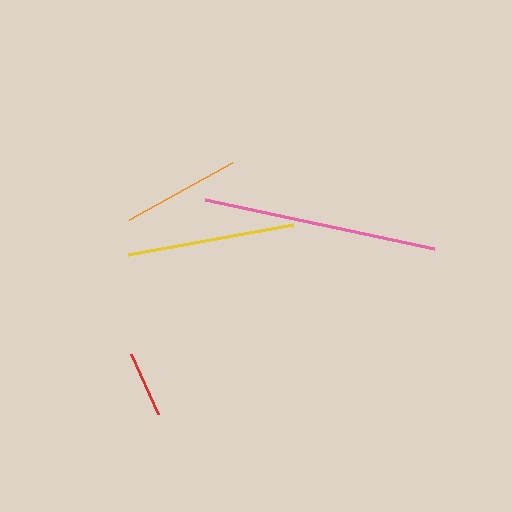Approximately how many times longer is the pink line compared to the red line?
The pink line is approximately 3.6 times the length of the red line.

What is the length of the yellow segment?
The yellow segment is approximately 167 pixels long.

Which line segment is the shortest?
The red line is the shortest at approximately 66 pixels.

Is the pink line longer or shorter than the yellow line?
The pink line is longer than the yellow line.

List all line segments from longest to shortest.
From longest to shortest: pink, yellow, orange, red.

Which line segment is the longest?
The pink line is the longest at approximately 234 pixels.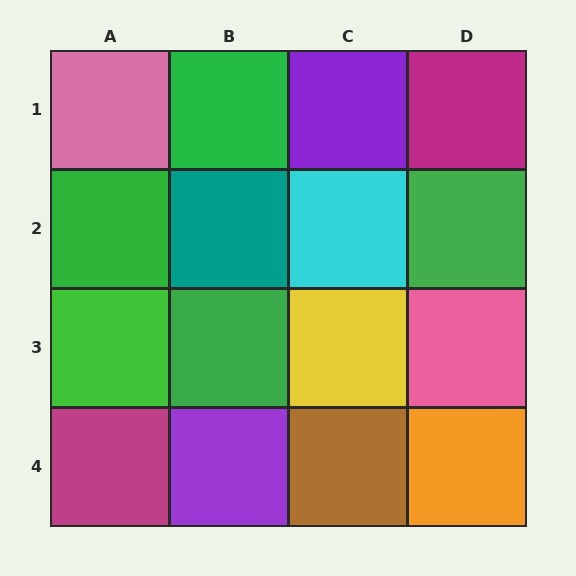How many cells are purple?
2 cells are purple.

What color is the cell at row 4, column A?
Magenta.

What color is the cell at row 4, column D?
Orange.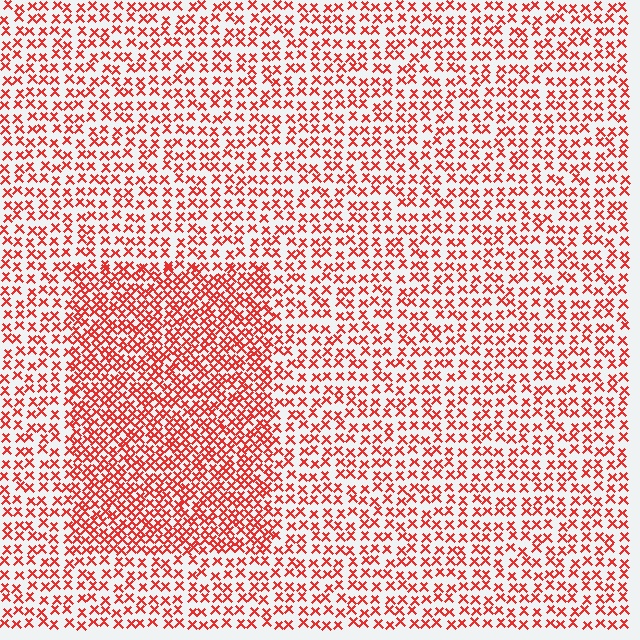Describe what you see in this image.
The image contains small red elements arranged at two different densities. A rectangle-shaped region is visible where the elements are more densely packed than the surrounding area.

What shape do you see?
I see a rectangle.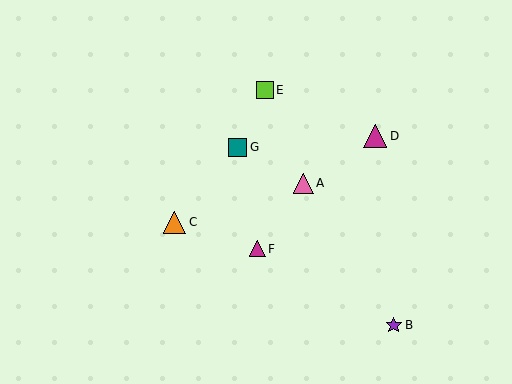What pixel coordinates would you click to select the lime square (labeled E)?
Click at (265, 90) to select the lime square E.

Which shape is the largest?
The magenta triangle (labeled D) is the largest.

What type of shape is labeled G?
Shape G is a teal square.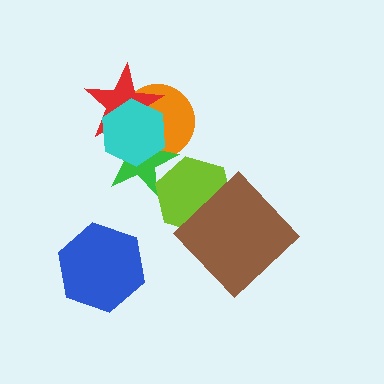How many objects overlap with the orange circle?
3 objects overlap with the orange circle.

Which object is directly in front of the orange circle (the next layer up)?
The green star is directly in front of the orange circle.